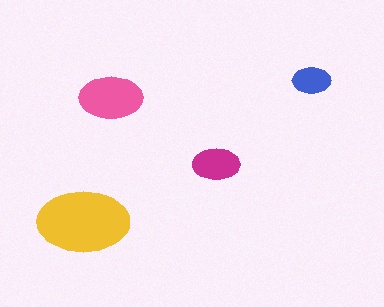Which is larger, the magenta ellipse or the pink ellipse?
The pink one.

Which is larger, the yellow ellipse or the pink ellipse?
The yellow one.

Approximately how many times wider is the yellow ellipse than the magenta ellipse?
About 2 times wider.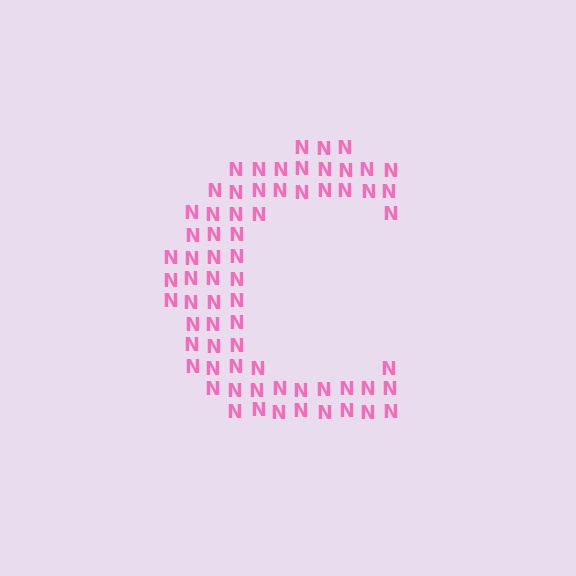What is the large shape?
The large shape is the letter C.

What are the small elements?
The small elements are letter N's.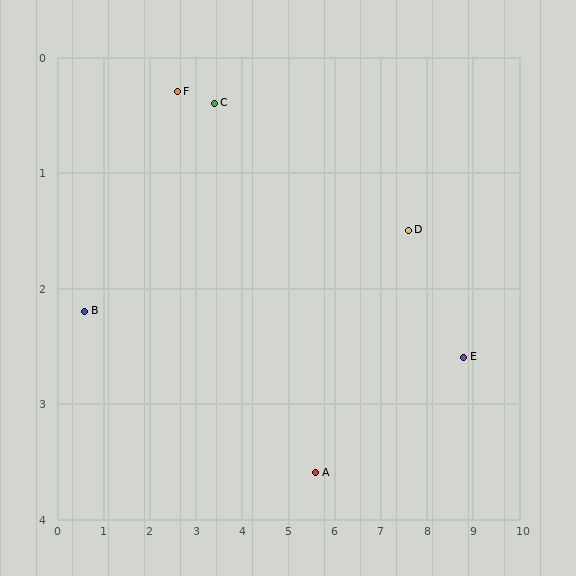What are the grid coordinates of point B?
Point B is at approximately (0.6, 2.2).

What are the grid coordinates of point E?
Point E is at approximately (8.8, 2.6).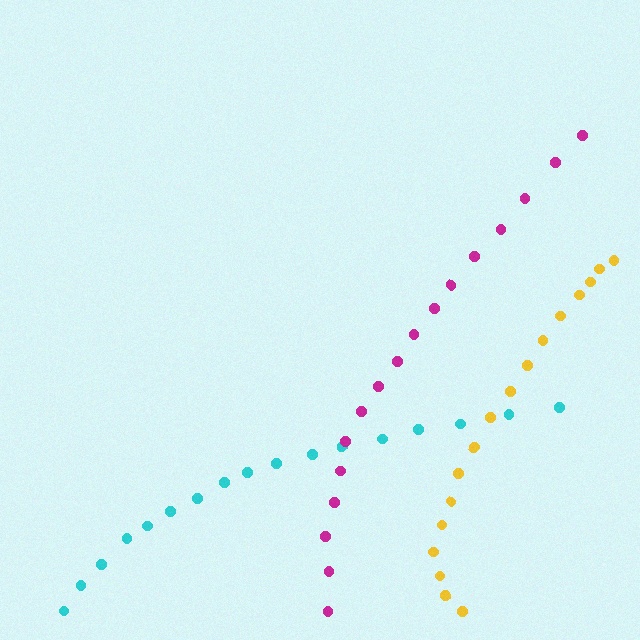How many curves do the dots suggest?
There are 3 distinct paths.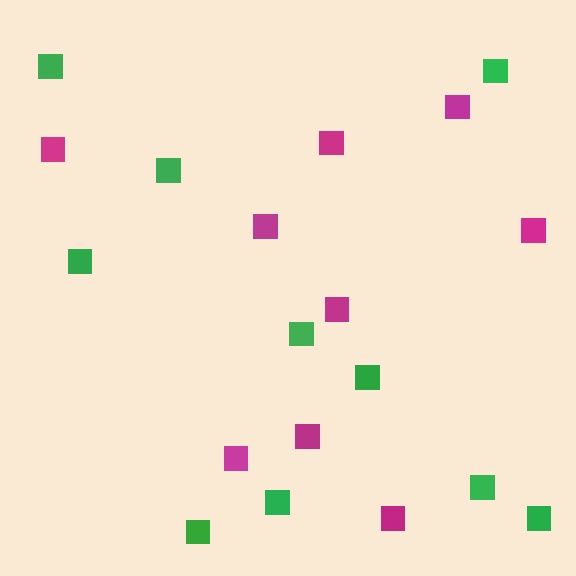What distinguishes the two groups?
There are 2 groups: one group of green squares (10) and one group of magenta squares (9).